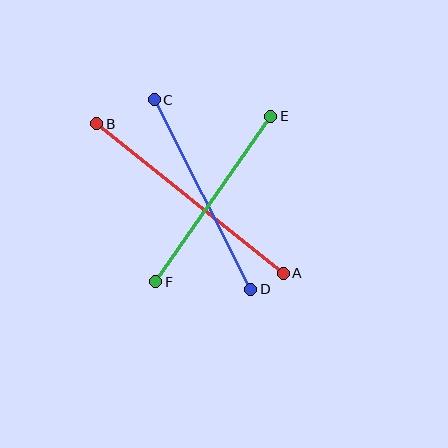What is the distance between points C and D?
The distance is approximately 213 pixels.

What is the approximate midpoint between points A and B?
The midpoint is at approximately (190, 198) pixels.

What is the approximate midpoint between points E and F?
The midpoint is at approximately (213, 199) pixels.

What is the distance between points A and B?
The distance is approximately 239 pixels.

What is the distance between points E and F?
The distance is approximately 201 pixels.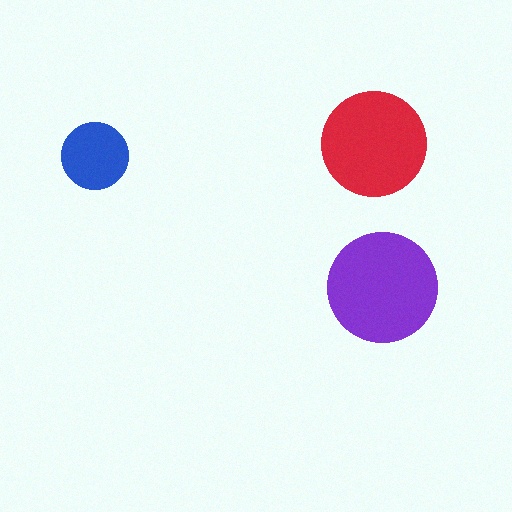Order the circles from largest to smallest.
the purple one, the red one, the blue one.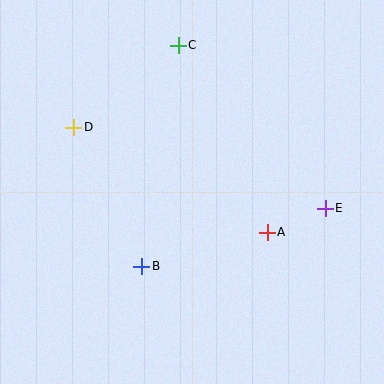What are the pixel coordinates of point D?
Point D is at (74, 127).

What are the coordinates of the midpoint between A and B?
The midpoint between A and B is at (204, 249).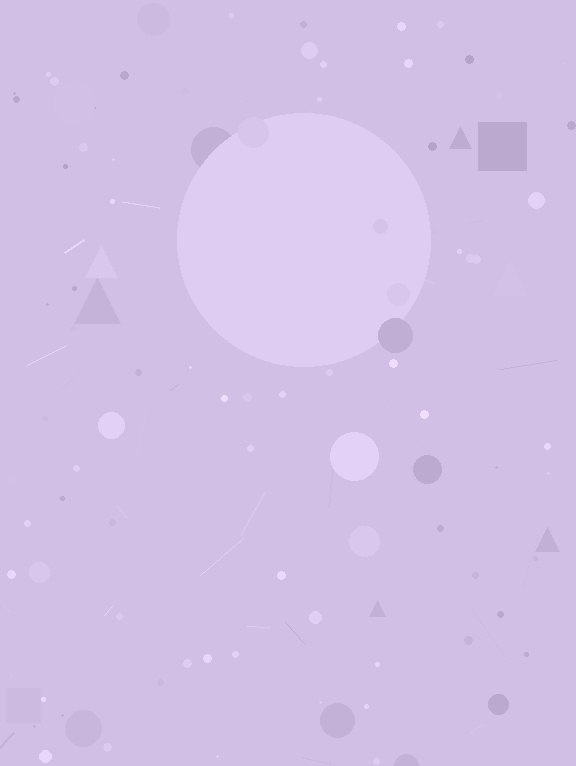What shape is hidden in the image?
A circle is hidden in the image.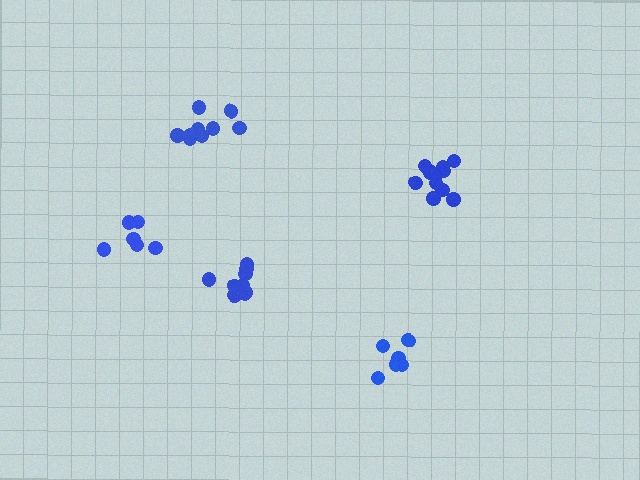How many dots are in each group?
Group 1: 9 dots, Group 2: 12 dots, Group 3: 9 dots, Group 4: 6 dots, Group 5: 6 dots (42 total).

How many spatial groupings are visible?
There are 5 spatial groupings.